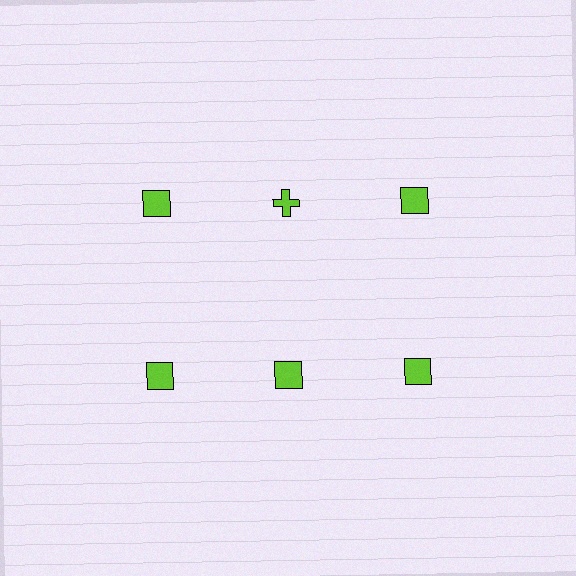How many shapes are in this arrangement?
There are 6 shapes arranged in a grid pattern.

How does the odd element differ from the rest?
It has a different shape: cross instead of square.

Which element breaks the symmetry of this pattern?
The lime cross in the top row, second from left column breaks the symmetry. All other shapes are lime squares.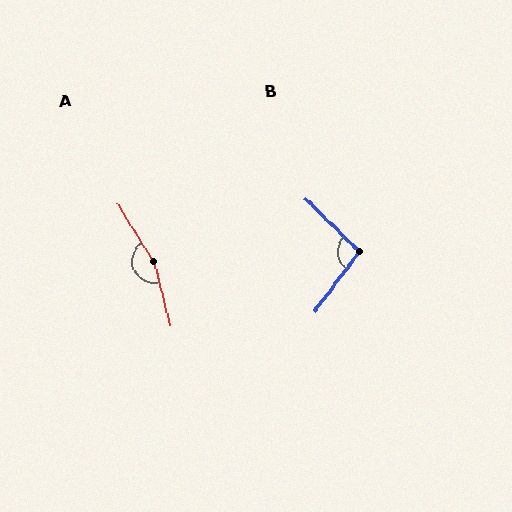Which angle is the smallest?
B, at approximately 99 degrees.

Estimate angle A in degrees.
Approximately 162 degrees.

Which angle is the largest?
A, at approximately 162 degrees.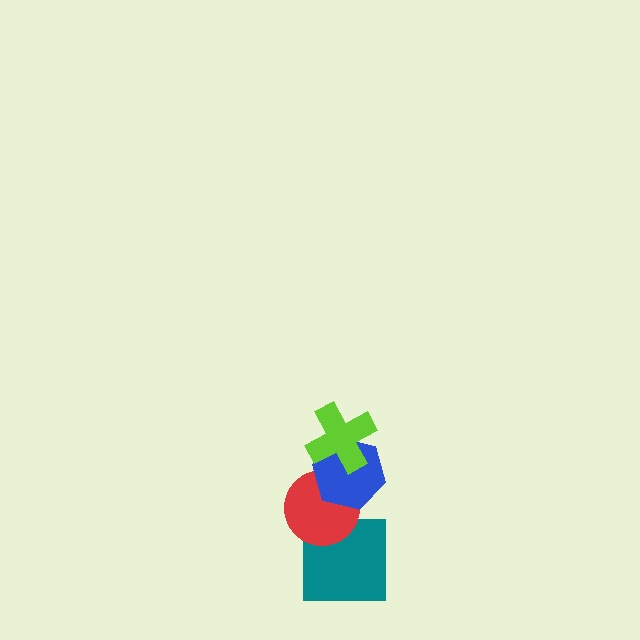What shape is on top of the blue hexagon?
The lime cross is on top of the blue hexagon.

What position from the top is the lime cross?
The lime cross is 1st from the top.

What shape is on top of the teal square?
The red circle is on top of the teal square.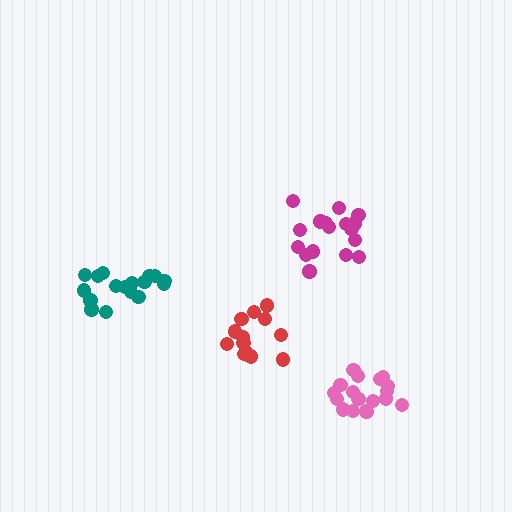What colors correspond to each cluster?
The clusters are colored: pink, red, teal, magenta.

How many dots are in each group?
Group 1: 17 dots, Group 2: 14 dots, Group 3: 17 dots, Group 4: 17 dots (65 total).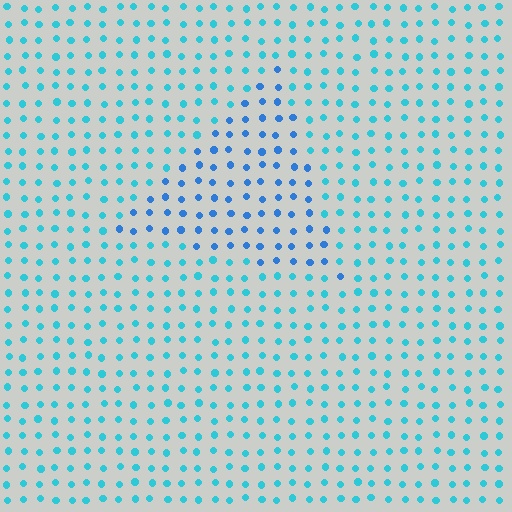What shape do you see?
I see a triangle.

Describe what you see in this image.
The image is filled with small cyan elements in a uniform arrangement. A triangle-shaped region is visible where the elements are tinted to a slightly different hue, forming a subtle color boundary.